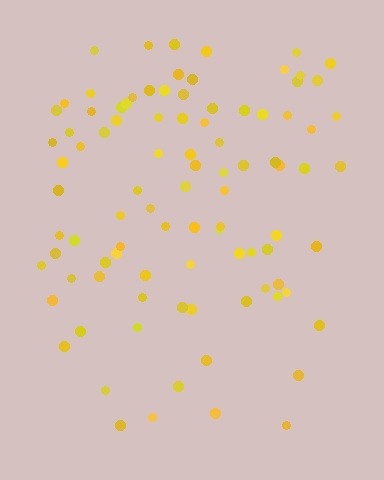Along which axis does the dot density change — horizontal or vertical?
Vertical.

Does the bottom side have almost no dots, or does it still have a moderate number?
Still a moderate number, just noticeably fewer than the top.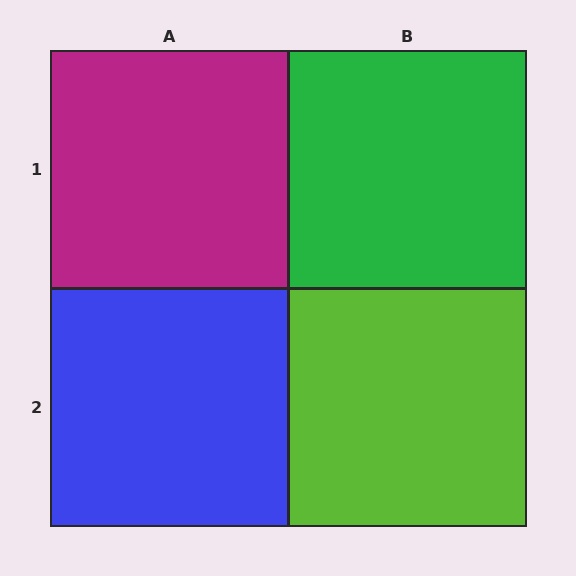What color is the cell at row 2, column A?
Blue.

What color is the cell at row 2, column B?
Lime.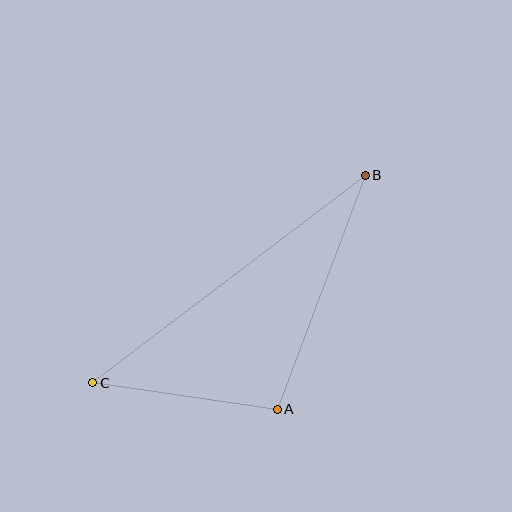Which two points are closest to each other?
Points A and C are closest to each other.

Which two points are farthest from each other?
Points B and C are farthest from each other.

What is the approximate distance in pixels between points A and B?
The distance between A and B is approximately 250 pixels.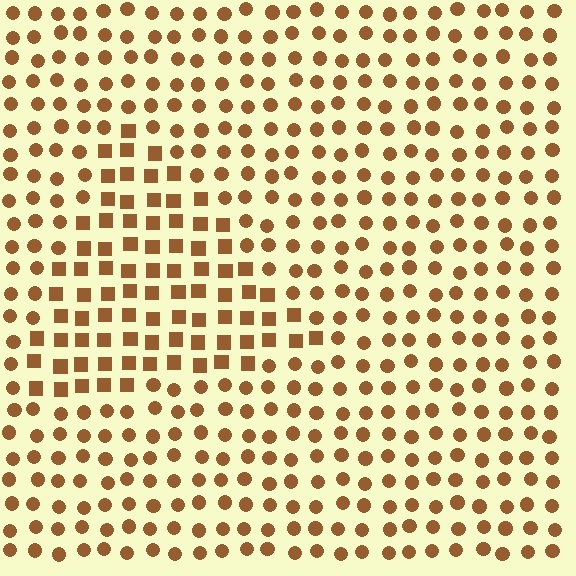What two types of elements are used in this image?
The image uses squares inside the triangle region and circles outside it.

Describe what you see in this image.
The image is filled with small brown elements arranged in a uniform grid. A triangle-shaped region contains squares, while the surrounding area contains circles. The boundary is defined purely by the change in element shape.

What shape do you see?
I see a triangle.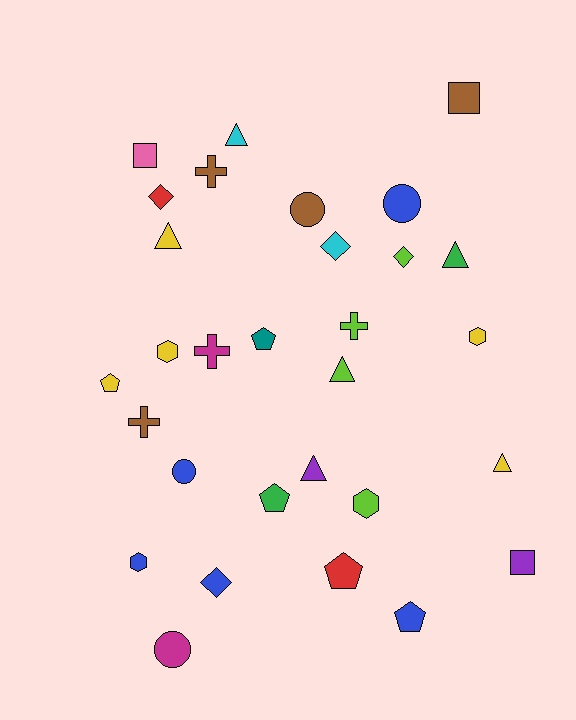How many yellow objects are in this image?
There are 5 yellow objects.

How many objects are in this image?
There are 30 objects.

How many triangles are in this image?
There are 6 triangles.